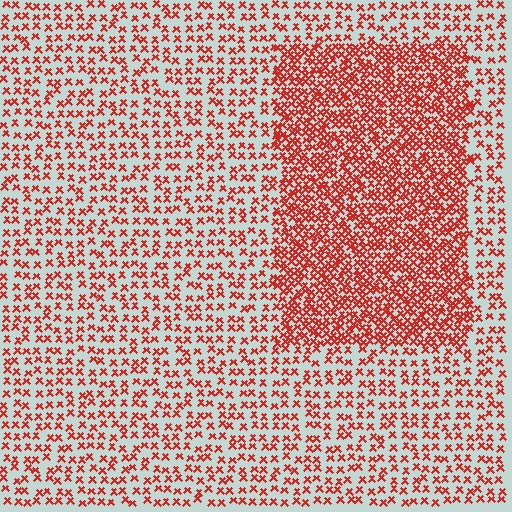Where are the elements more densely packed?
The elements are more densely packed inside the rectangle boundary.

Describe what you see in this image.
The image contains small red elements arranged at two different densities. A rectangle-shaped region is visible where the elements are more densely packed than the surrounding area.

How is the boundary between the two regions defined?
The boundary is defined by a change in element density (approximately 2.2x ratio). All elements are the same color, size, and shape.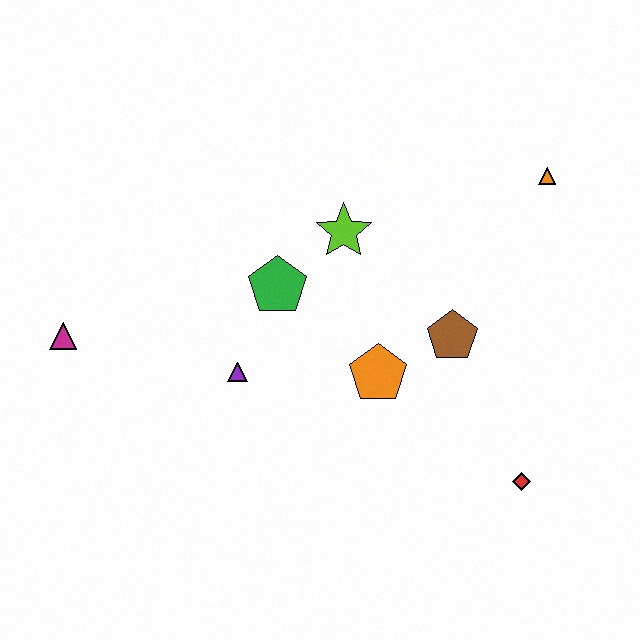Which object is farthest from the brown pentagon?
The magenta triangle is farthest from the brown pentagon.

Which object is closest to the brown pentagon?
The orange pentagon is closest to the brown pentagon.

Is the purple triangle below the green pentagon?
Yes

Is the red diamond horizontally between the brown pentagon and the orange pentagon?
No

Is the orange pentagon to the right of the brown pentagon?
No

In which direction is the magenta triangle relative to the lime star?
The magenta triangle is to the left of the lime star.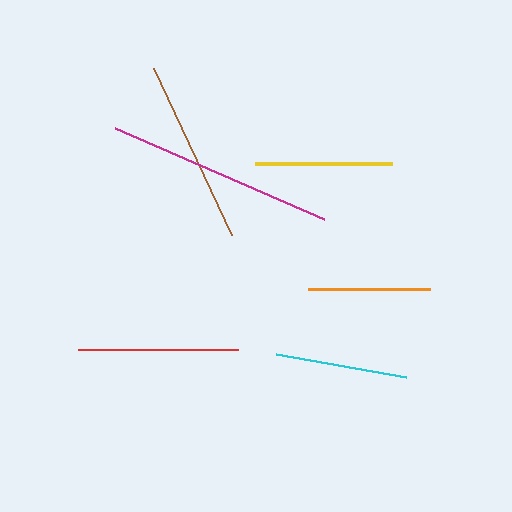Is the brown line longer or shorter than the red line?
The brown line is longer than the red line.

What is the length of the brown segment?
The brown segment is approximately 184 pixels long.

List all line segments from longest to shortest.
From longest to shortest: magenta, brown, red, yellow, cyan, orange.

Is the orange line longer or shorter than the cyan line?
The cyan line is longer than the orange line.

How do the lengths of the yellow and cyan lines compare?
The yellow and cyan lines are approximately the same length.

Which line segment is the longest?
The magenta line is the longest at approximately 228 pixels.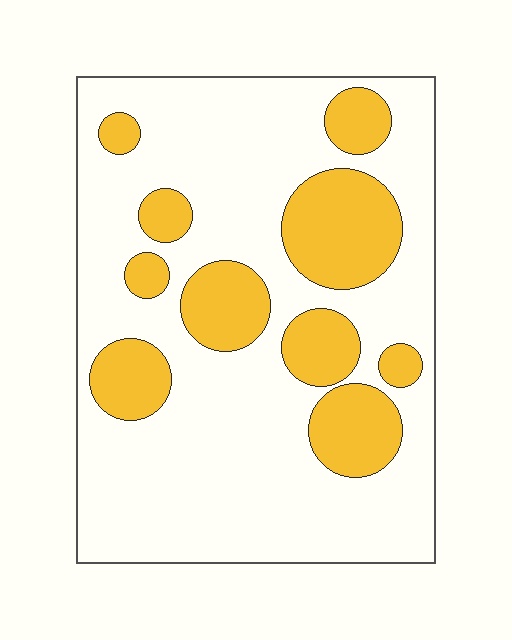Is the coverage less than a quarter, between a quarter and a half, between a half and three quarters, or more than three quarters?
Between a quarter and a half.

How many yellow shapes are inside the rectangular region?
10.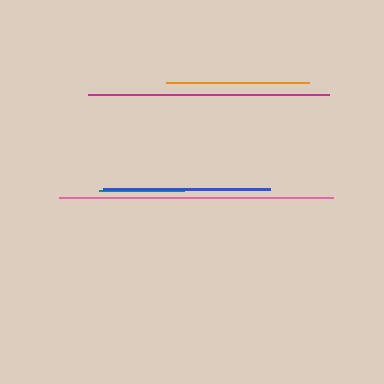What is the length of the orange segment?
The orange segment is approximately 143 pixels long.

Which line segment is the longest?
The pink line is the longest at approximately 274 pixels.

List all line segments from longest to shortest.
From longest to shortest: pink, magenta, blue, orange, teal.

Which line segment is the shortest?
The teal line is the shortest at approximately 84 pixels.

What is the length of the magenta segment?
The magenta segment is approximately 241 pixels long.